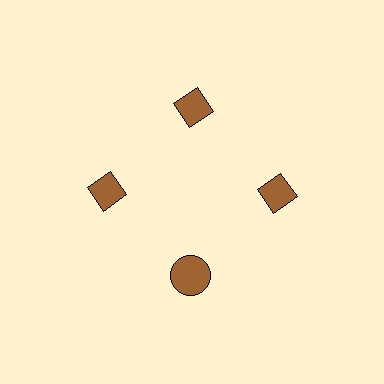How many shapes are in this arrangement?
There are 4 shapes arranged in a ring pattern.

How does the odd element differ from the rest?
It has a different shape: circle instead of diamond.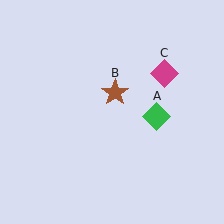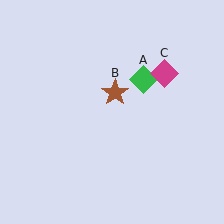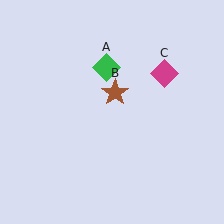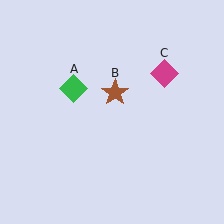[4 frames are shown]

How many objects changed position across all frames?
1 object changed position: green diamond (object A).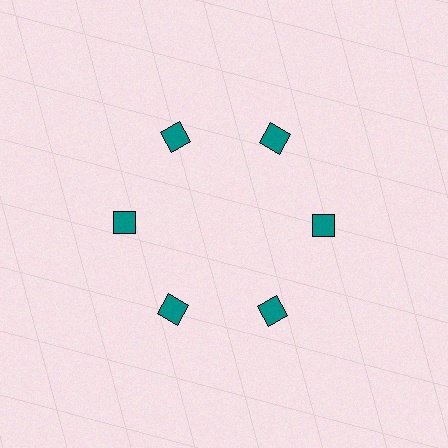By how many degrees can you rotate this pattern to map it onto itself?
The pattern maps onto itself every 60 degrees of rotation.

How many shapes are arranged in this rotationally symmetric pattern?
There are 6 shapes, arranged in 6 groups of 1.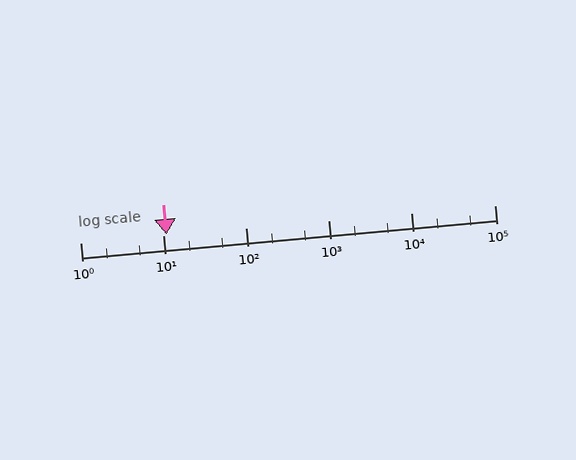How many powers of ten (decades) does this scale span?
The scale spans 5 decades, from 1 to 100000.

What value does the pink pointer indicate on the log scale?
The pointer indicates approximately 11.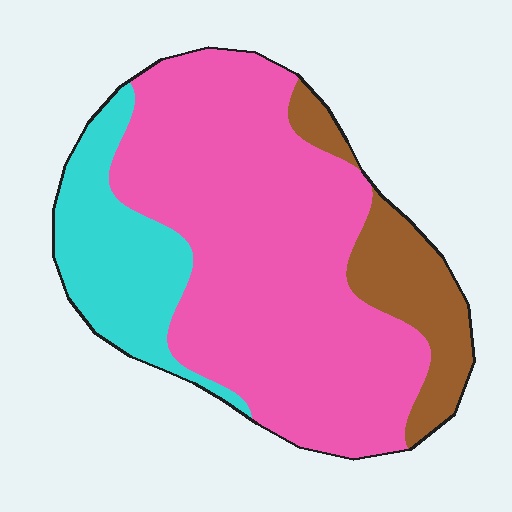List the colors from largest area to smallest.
From largest to smallest: pink, cyan, brown.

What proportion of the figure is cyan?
Cyan covers around 20% of the figure.